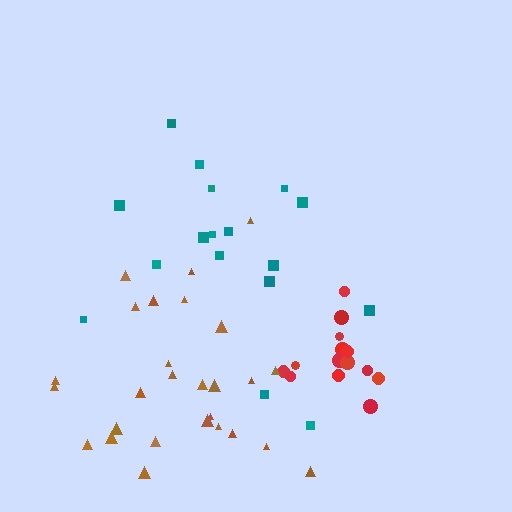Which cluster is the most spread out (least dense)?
Teal.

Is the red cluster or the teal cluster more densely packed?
Red.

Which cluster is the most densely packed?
Red.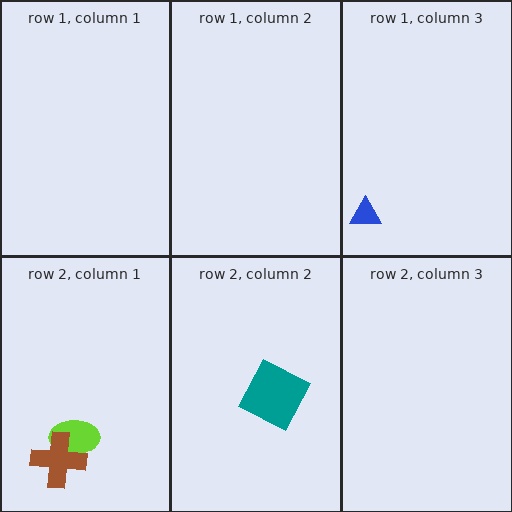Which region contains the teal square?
The row 2, column 2 region.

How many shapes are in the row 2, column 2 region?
1.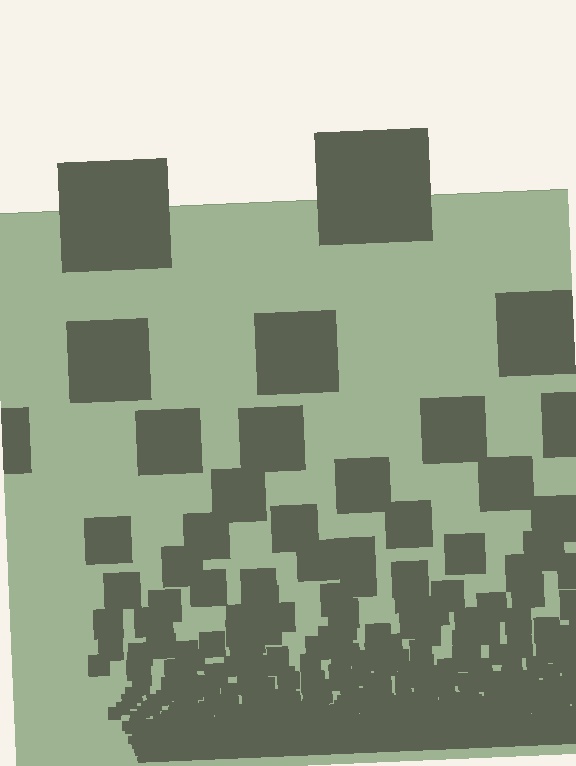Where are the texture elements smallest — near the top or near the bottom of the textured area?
Near the bottom.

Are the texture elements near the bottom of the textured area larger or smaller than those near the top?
Smaller. The gradient is inverted — elements near the bottom are smaller and denser.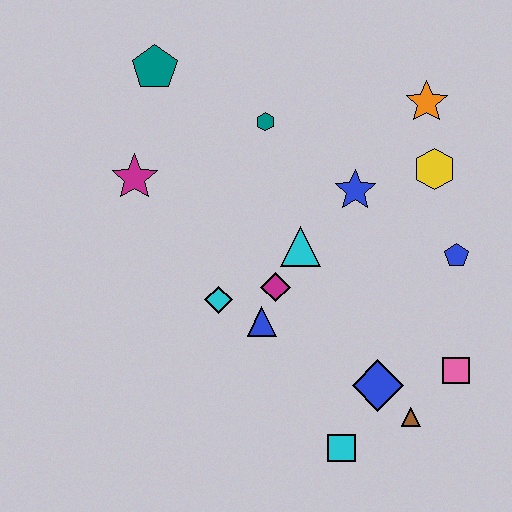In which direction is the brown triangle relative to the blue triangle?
The brown triangle is to the right of the blue triangle.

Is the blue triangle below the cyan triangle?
Yes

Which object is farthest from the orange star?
The cyan square is farthest from the orange star.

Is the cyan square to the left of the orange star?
Yes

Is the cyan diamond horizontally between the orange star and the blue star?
No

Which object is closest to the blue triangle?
The magenta diamond is closest to the blue triangle.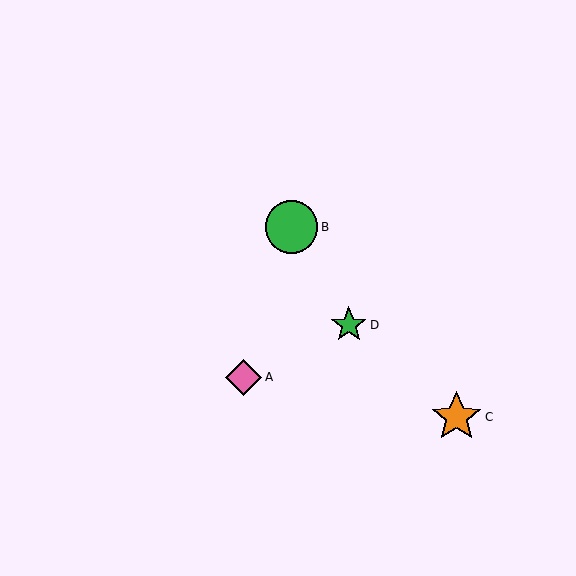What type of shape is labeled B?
Shape B is a green circle.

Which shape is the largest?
The green circle (labeled B) is the largest.